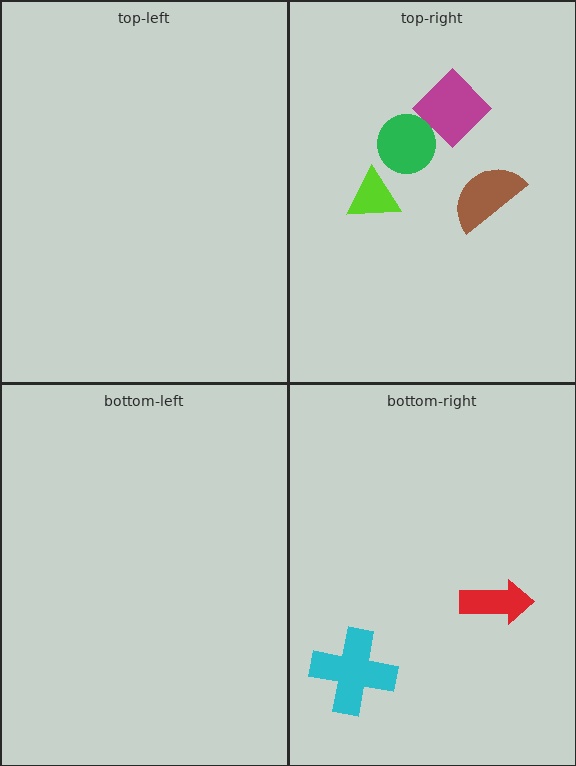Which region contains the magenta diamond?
The top-right region.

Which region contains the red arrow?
The bottom-right region.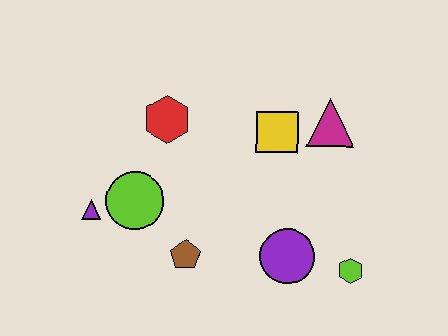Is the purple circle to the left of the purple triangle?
No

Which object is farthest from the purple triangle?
The lime hexagon is farthest from the purple triangle.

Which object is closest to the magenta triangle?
The yellow square is closest to the magenta triangle.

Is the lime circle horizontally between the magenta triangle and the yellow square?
No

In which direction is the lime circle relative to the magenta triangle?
The lime circle is to the left of the magenta triangle.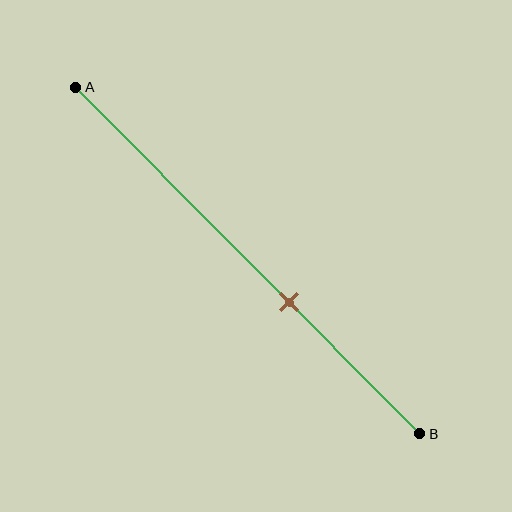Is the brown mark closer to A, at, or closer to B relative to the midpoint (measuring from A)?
The brown mark is closer to point B than the midpoint of segment AB.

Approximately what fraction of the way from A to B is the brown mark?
The brown mark is approximately 60% of the way from A to B.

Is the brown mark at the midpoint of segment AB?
No, the mark is at about 60% from A, not at the 50% midpoint.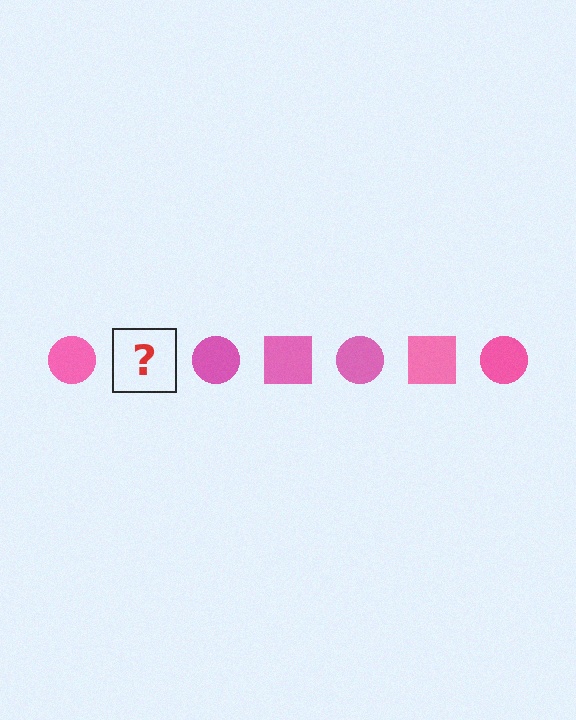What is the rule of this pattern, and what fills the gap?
The rule is that the pattern cycles through circle, square shapes in pink. The gap should be filled with a pink square.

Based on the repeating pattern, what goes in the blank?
The blank should be a pink square.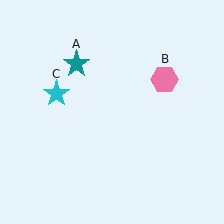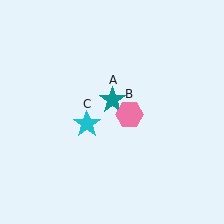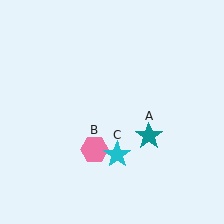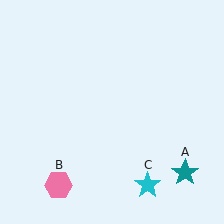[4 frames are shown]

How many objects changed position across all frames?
3 objects changed position: teal star (object A), pink hexagon (object B), cyan star (object C).